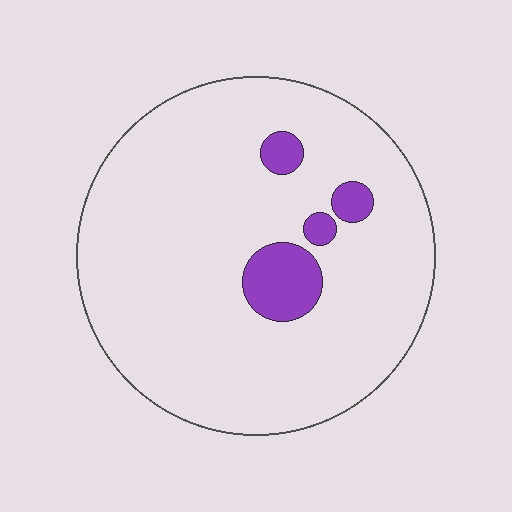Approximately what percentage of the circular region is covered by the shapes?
Approximately 10%.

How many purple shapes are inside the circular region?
4.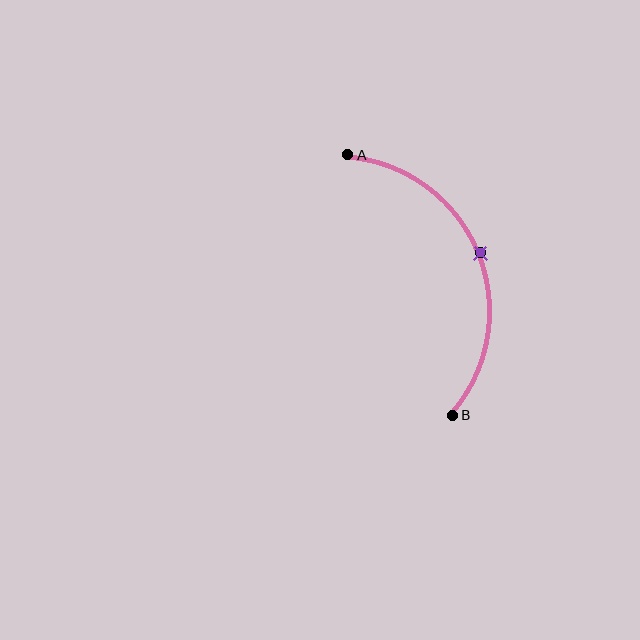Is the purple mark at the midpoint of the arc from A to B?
Yes. The purple mark lies on the arc at equal arc-length from both A and B — it is the arc midpoint.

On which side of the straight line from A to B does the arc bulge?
The arc bulges to the right of the straight line connecting A and B.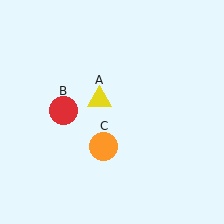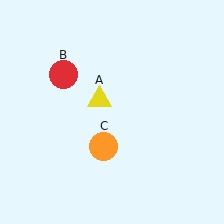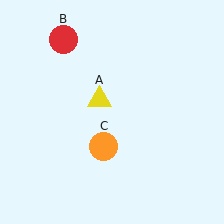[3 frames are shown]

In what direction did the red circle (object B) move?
The red circle (object B) moved up.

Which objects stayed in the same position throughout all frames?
Yellow triangle (object A) and orange circle (object C) remained stationary.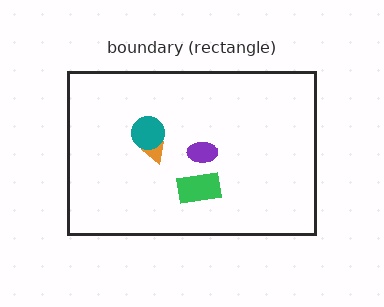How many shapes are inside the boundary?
4 inside, 0 outside.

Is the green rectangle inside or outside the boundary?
Inside.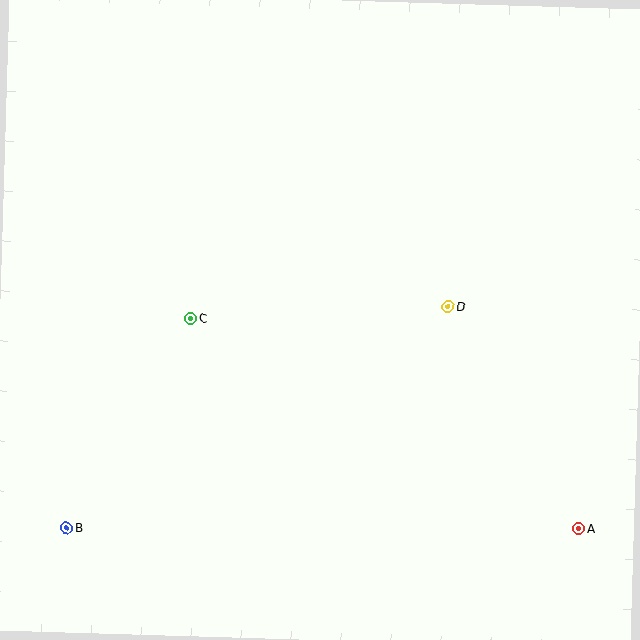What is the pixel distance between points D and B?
The distance between D and B is 441 pixels.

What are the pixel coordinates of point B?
Point B is at (67, 528).